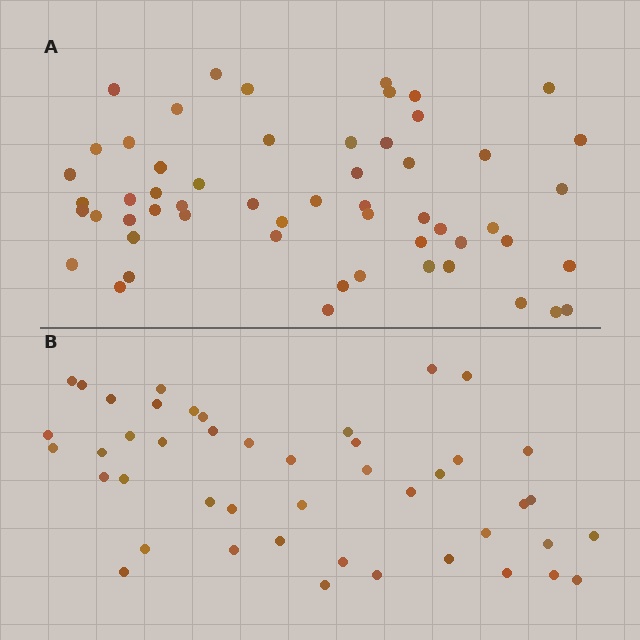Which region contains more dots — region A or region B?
Region A (the top region) has more dots.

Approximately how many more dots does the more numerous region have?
Region A has roughly 12 or so more dots than region B.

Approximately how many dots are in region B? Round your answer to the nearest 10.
About 40 dots. (The exact count is 45, which rounds to 40.)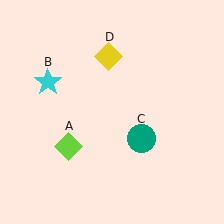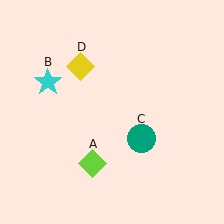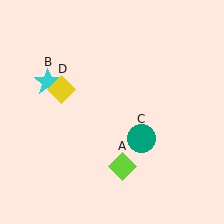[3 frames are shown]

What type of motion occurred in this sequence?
The lime diamond (object A), yellow diamond (object D) rotated counterclockwise around the center of the scene.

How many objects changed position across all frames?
2 objects changed position: lime diamond (object A), yellow diamond (object D).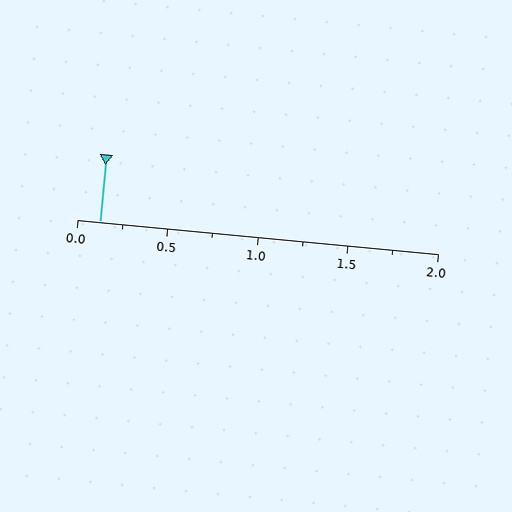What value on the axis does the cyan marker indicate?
The marker indicates approximately 0.12.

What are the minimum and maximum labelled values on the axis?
The axis runs from 0.0 to 2.0.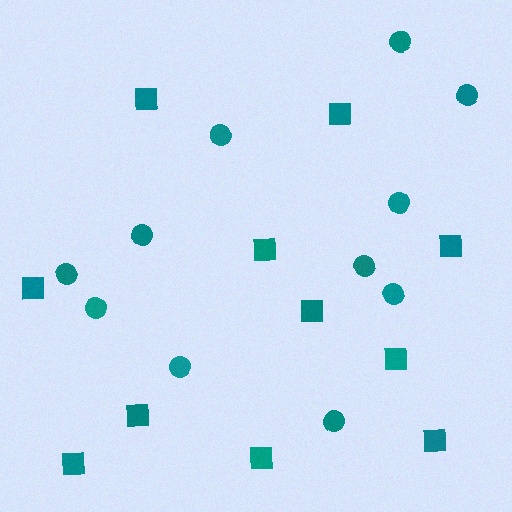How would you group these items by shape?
There are 2 groups: one group of squares (11) and one group of circles (11).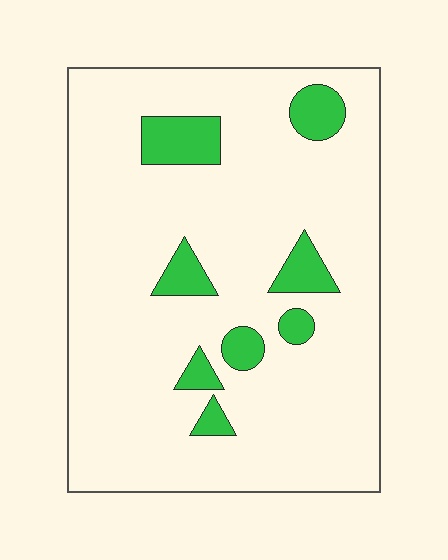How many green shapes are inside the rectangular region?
8.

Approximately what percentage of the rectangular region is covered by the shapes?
Approximately 10%.